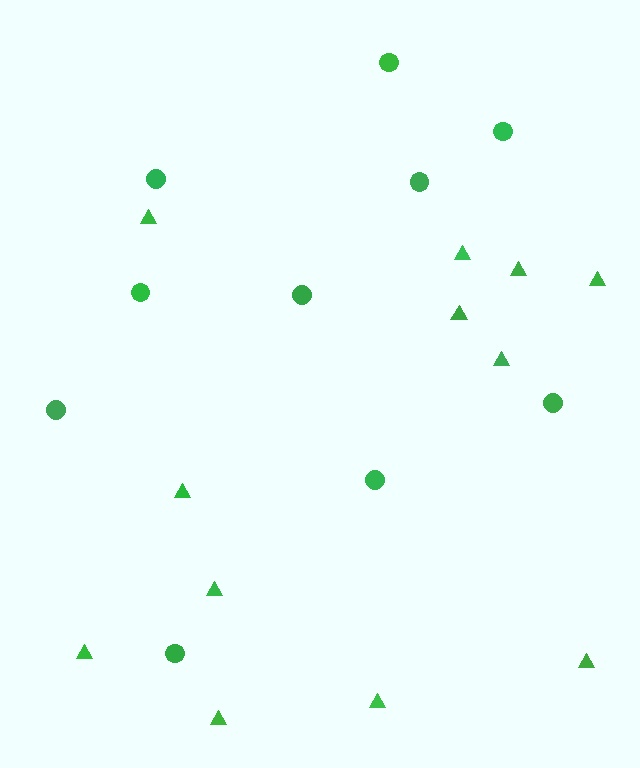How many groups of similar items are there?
There are 2 groups: one group of triangles (12) and one group of circles (10).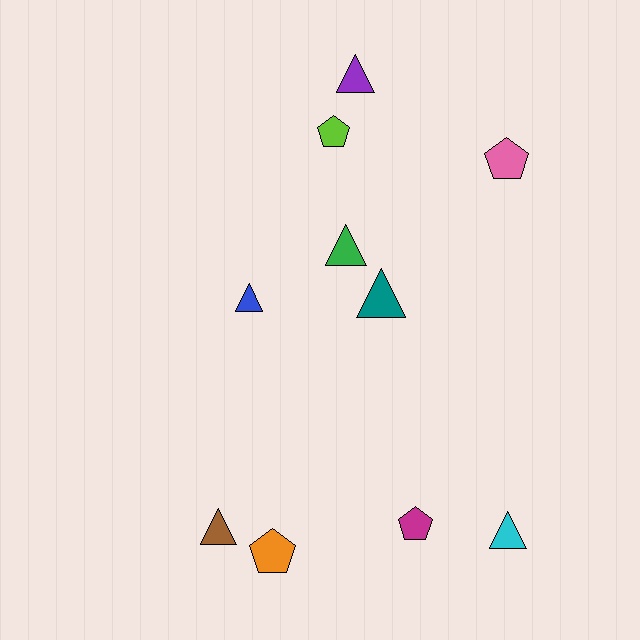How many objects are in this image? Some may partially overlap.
There are 10 objects.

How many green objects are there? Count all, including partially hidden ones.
There is 1 green object.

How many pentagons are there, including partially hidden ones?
There are 4 pentagons.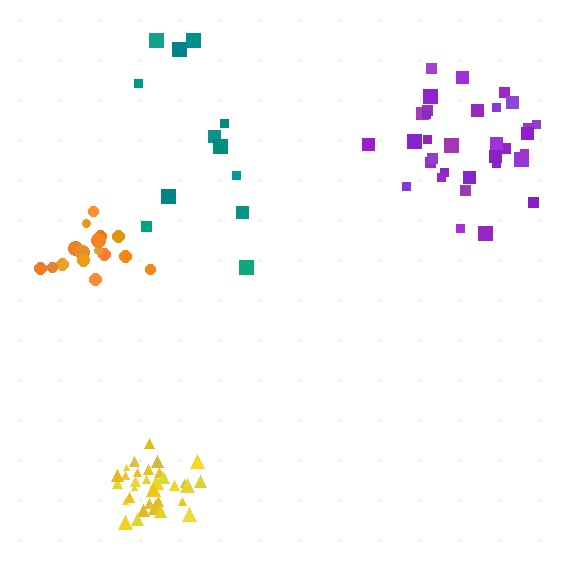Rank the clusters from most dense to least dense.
yellow, purple, orange, teal.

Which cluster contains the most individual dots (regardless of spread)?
Purple (34).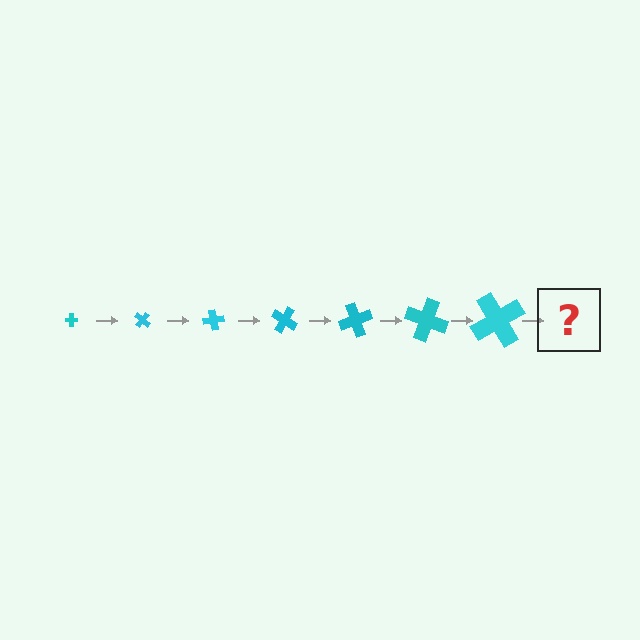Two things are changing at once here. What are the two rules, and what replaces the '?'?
The two rules are that the cross grows larger each step and it rotates 40 degrees each step. The '?' should be a cross, larger than the previous one and rotated 280 degrees from the start.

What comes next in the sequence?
The next element should be a cross, larger than the previous one and rotated 280 degrees from the start.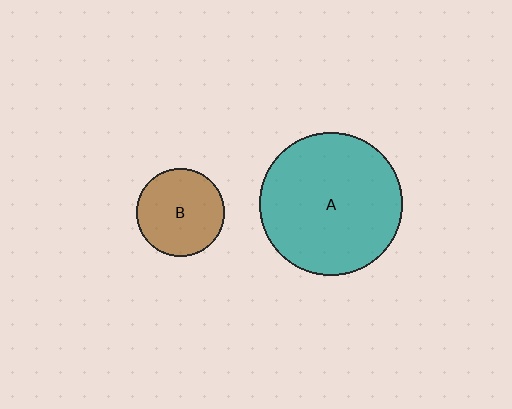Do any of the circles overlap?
No, none of the circles overlap.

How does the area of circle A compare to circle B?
Approximately 2.6 times.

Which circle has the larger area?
Circle A (teal).